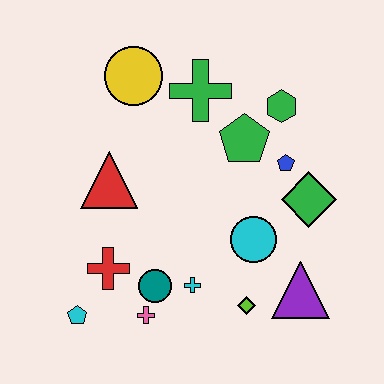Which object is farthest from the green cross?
The cyan pentagon is farthest from the green cross.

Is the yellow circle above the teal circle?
Yes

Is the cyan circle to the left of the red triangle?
No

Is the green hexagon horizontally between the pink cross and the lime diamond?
No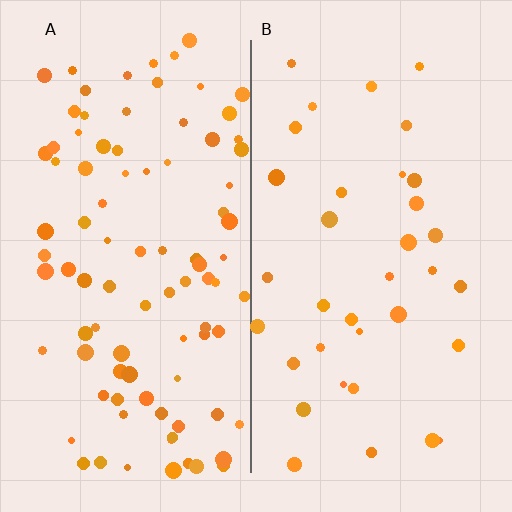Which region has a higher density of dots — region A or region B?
A (the left).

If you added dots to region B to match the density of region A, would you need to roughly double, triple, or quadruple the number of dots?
Approximately triple.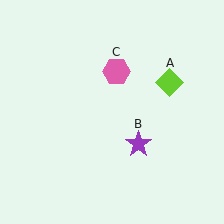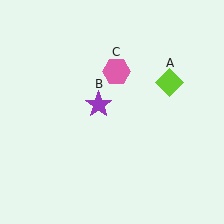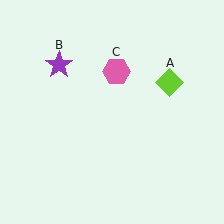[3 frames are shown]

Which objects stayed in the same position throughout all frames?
Lime diamond (object A) and pink hexagon (object C) remained stationary.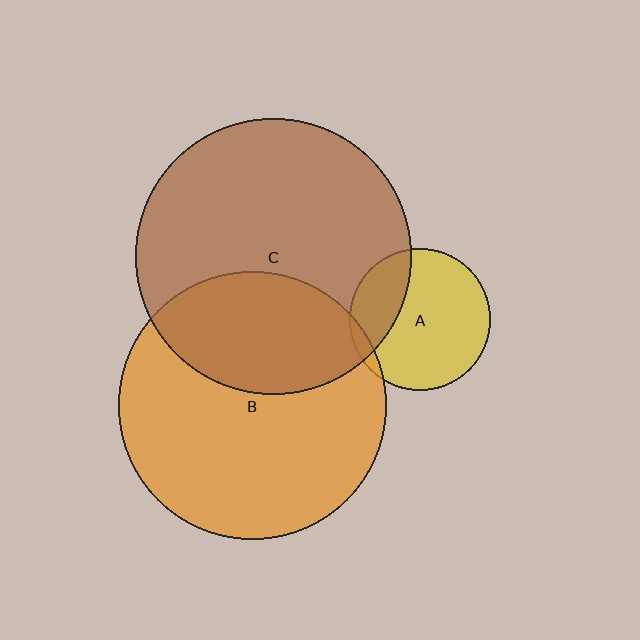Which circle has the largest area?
Circle C (brown).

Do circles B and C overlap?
Yes.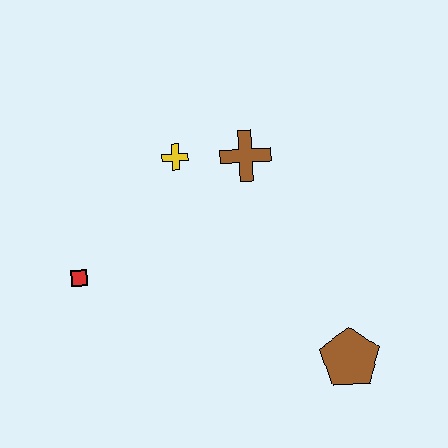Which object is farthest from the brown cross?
The brown pentagon is farthest from the brown cross.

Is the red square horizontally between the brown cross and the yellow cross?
No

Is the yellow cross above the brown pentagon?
Yes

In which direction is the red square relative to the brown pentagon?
The red square is to the left of the brown pentagon.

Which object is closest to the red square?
The yellow cross is closest to the red square.